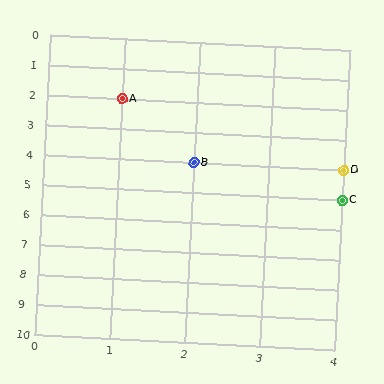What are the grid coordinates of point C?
Point C is at grid coordinates (4, 5).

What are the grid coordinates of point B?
Point B is at grid coordinates (2, 4).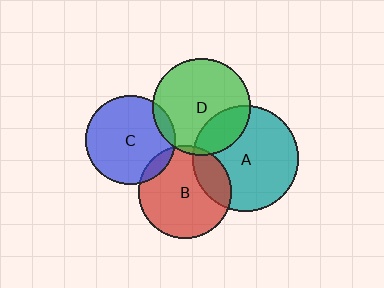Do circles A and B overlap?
Yes.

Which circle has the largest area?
Circle A (teal).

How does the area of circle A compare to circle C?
Approximately 1.4 times.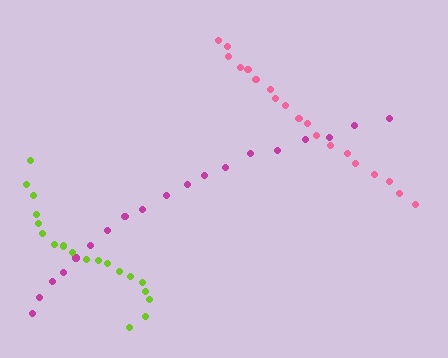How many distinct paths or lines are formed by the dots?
There are 3 distinct paths.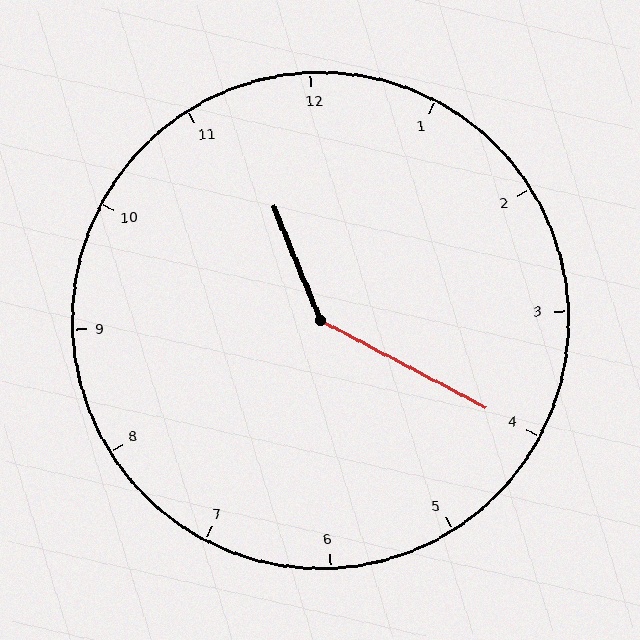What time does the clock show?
11:20.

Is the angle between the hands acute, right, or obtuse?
It is obtuse.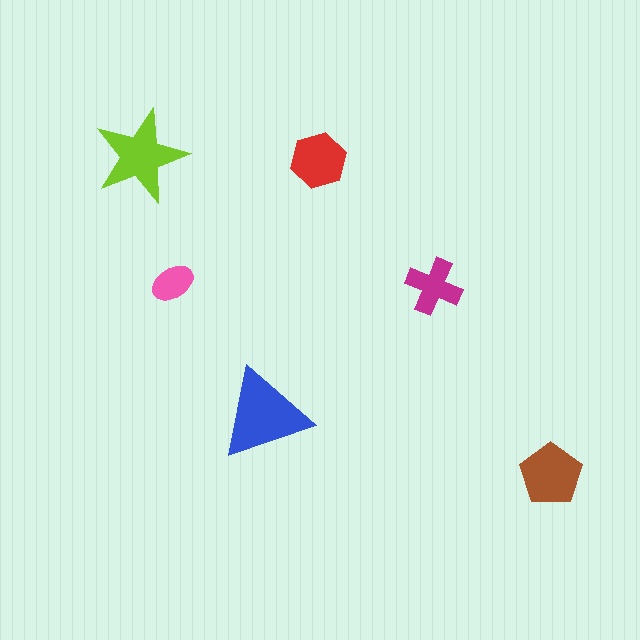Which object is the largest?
The blue triangle.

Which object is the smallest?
The pink ellipse.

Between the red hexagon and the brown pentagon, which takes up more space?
The brown pentagon.